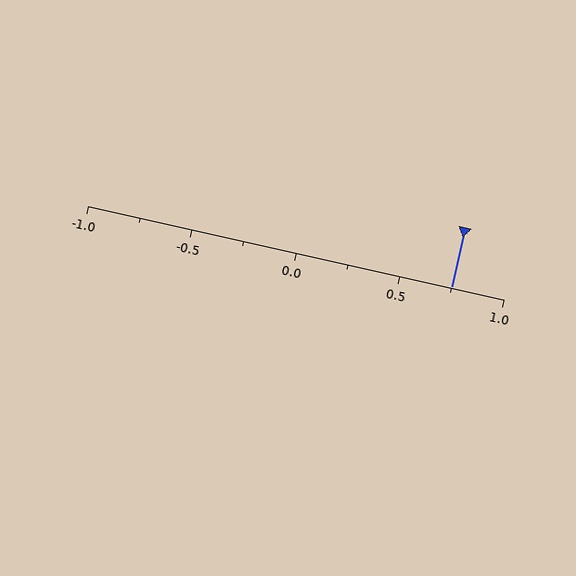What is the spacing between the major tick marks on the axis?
The major ticks are spaced 0.5 apart.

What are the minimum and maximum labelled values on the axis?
The axis runs from -1.0 to 1.0.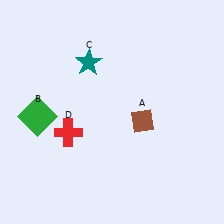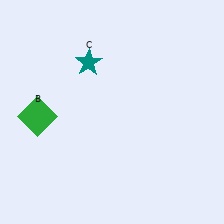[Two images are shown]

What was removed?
The red cross (D), the brown diamond (A) were removed in Image 2.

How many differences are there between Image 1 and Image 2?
There are 2 differences between the two images.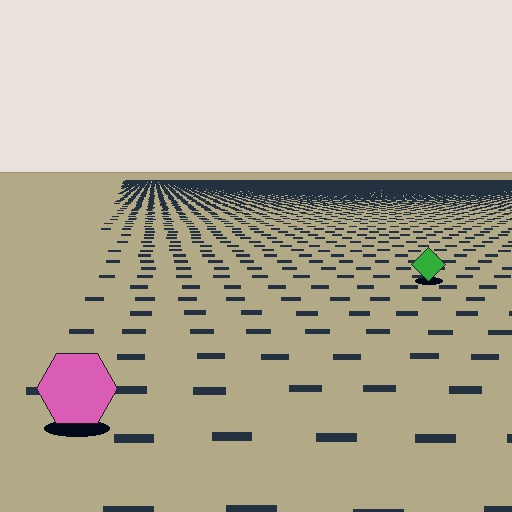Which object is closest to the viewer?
The pink hexagon is closest. The texture marks near it are larger and more spread out.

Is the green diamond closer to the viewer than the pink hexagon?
No. The pink hexagon is closer — you can tell from the texture gradient: the ground texture is coarser near it.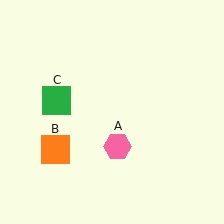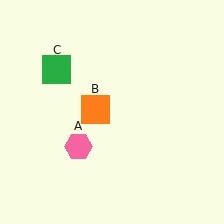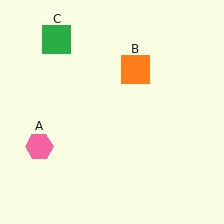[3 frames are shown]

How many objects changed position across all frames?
3 objects changed position: pink hexagon (object A), orange square (object B), green square (object C).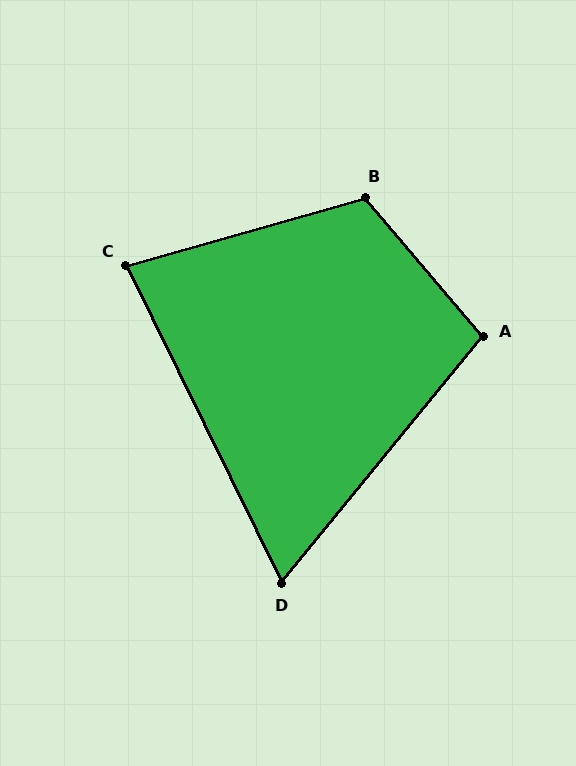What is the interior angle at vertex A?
Approximately 100 degrees (obtuse).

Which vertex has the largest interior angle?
B, at approximately 115 degrees.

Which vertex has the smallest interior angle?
D, at approximately 65 degrees.